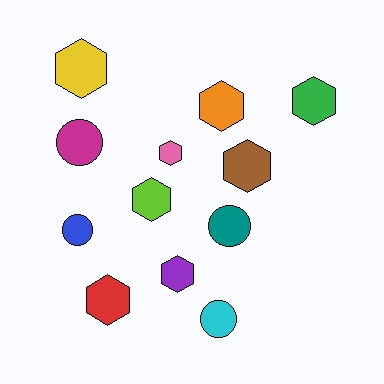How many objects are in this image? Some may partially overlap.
There are 12 objects.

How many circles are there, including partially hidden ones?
There are 4 circles.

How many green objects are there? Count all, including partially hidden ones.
There is 1 green object.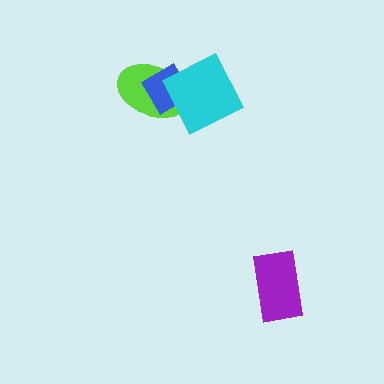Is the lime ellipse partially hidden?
Yes, it is partially covered by another shape.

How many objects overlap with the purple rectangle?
0 objects overlap with the purple rectangle.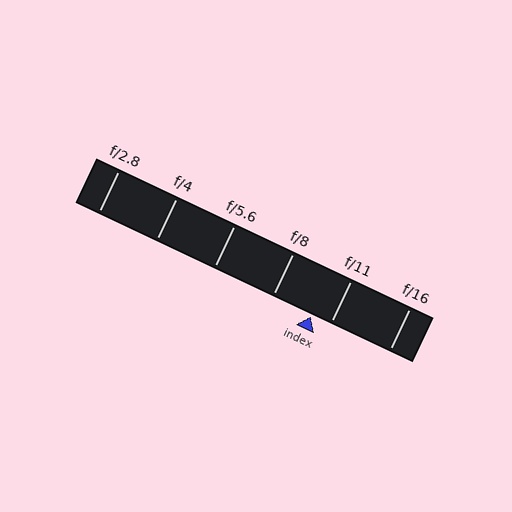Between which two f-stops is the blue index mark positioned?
The index mark is between f/8 and f/11.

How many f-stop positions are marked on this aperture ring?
There are 6 f-stop positions marked.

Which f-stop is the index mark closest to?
The index mark is closest to f/11.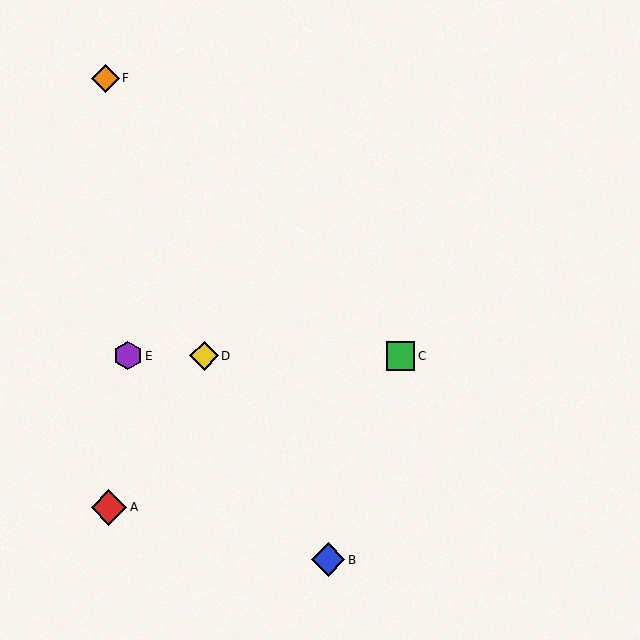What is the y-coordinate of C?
Object C is at y≈356.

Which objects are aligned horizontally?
Objects C, D, E are aligned horizontally.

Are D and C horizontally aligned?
Yes, both are at y≈356.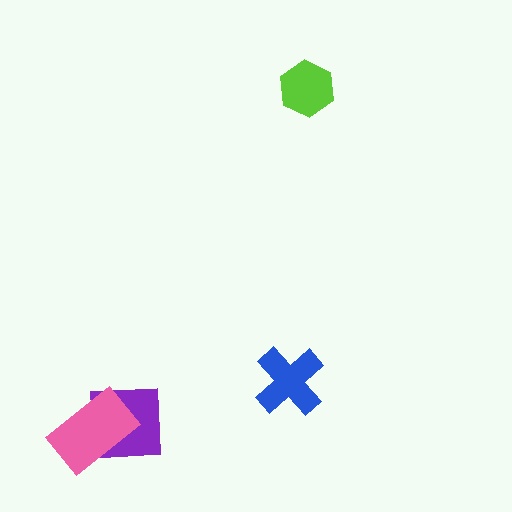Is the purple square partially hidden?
Yes, it is partially covered by another shape.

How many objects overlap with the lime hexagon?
0 objects overlap with the lime hexagon.